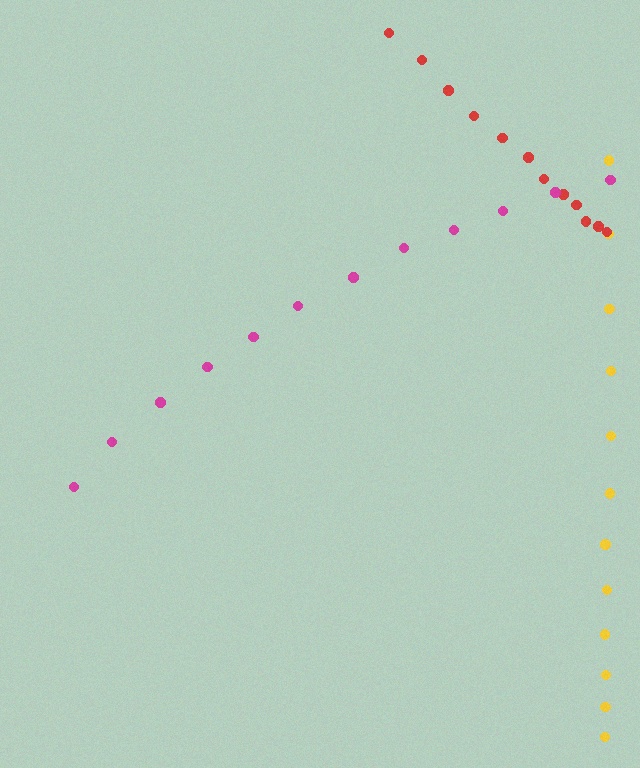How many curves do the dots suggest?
There are 3 distinct paths.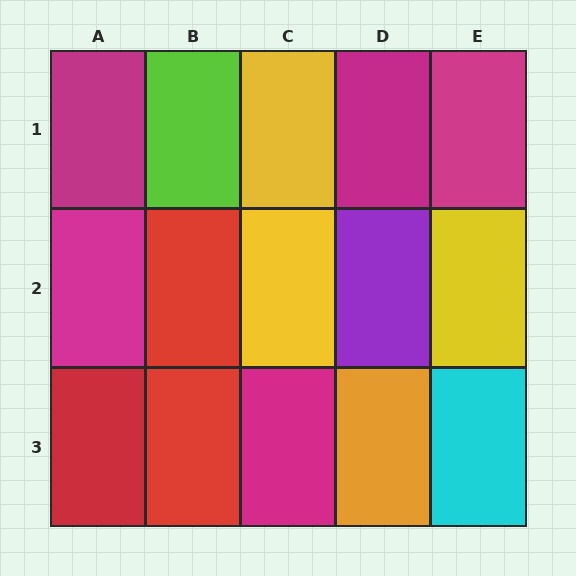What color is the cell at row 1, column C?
Yellow.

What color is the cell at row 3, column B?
Red.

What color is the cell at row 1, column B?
Lime.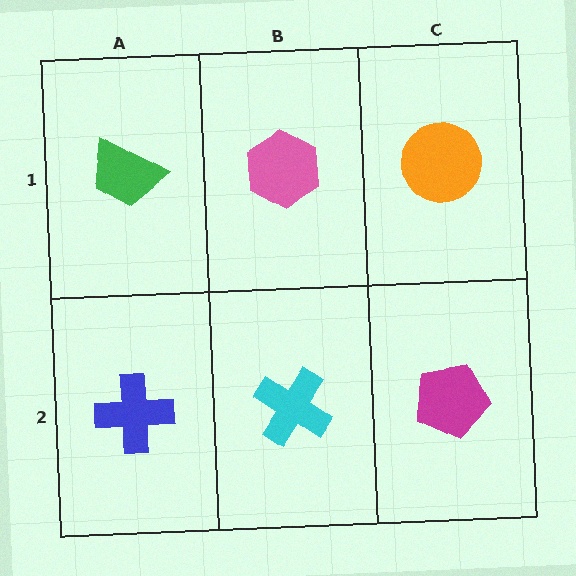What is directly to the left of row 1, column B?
A green trapezoid.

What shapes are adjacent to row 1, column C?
A magenta pentagon (row 2, column C), a pink hexagon (row 1, column B).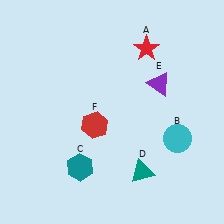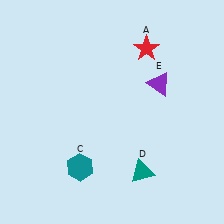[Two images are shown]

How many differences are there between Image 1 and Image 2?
There are 2 differences between the two images.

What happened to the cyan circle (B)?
The cyan circle (B) was removed in Image 2. It was in the bottom-right area of Image 1.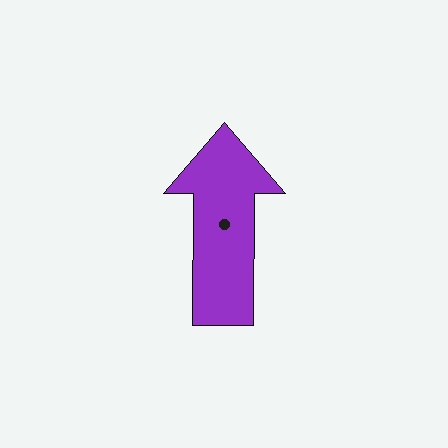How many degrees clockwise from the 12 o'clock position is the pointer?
Approximately 0 degrees.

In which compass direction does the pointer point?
North.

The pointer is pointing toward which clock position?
Roughly 12 o'clock.